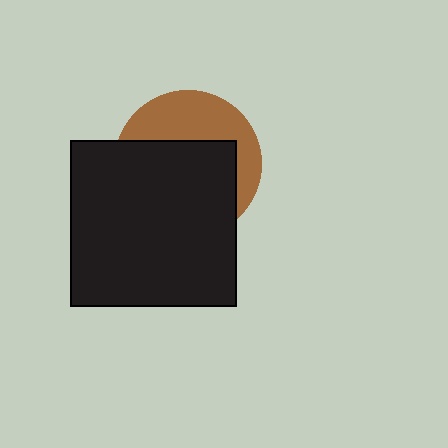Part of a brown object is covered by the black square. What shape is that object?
It is a circle.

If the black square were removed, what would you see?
You would see the complete brown circle.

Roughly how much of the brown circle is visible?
A small part of it is visible (roughly 38%).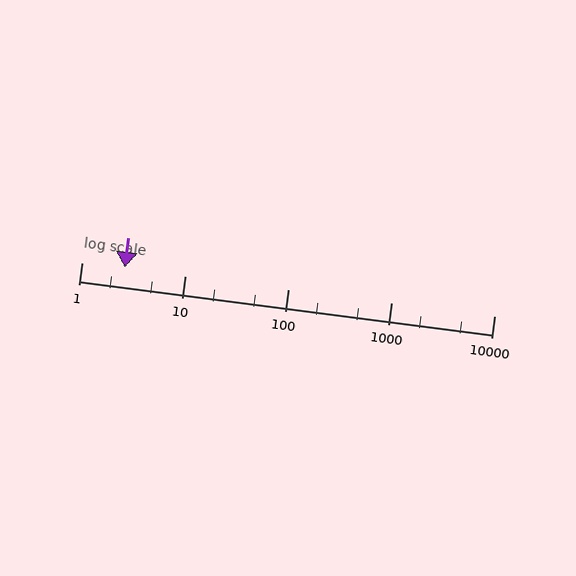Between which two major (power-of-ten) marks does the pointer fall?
The pointer is between 1 and 10.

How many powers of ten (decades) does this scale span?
The scale spans 4 decades, from 1 to 10000.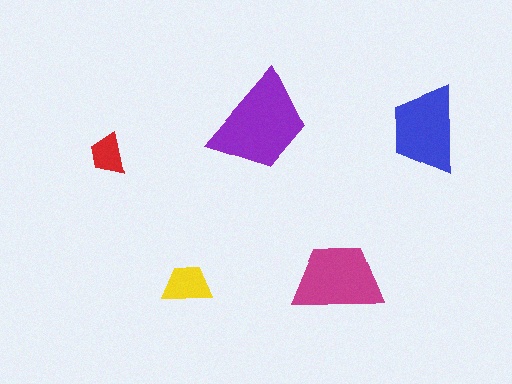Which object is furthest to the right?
The blue trapezoid is rightmost.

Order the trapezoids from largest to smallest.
the purple one, the magenta one, the blue one, the yellow one, the red one.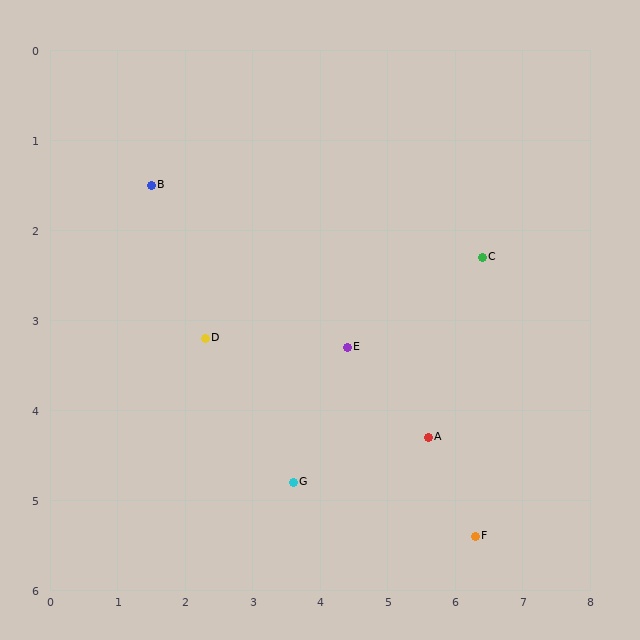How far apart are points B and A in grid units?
Points B and A are about 5.0 grid units apart.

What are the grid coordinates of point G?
Point G is at approximately (3.6, 4.8).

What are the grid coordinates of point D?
Point D is at approximately (2.3, 3.2).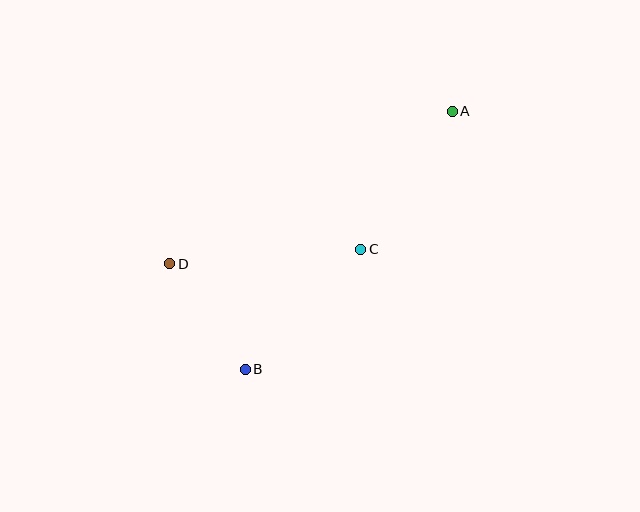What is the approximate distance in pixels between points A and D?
The distance between A and D is approximately 321 pixels.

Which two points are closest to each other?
Points B and D are closest to each other.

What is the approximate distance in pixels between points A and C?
The distance between A and C is approximately 166 pixels.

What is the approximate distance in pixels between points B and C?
The distance between B and C is approximately 166 pixels.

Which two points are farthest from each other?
Points A and B are farthest from each other.